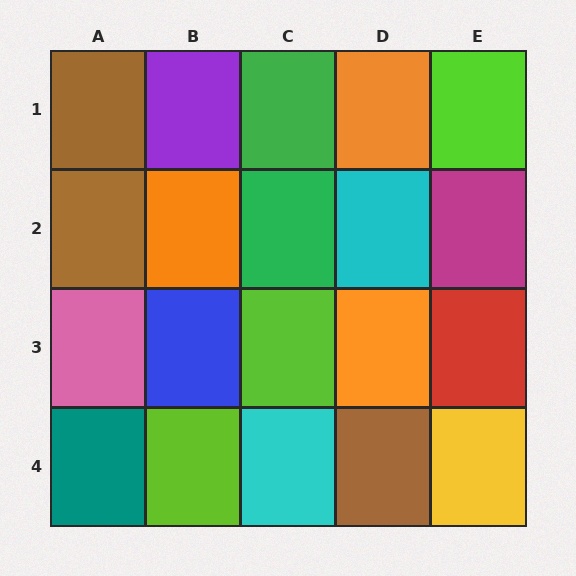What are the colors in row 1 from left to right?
Brown, purple, green, orange, lime.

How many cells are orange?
3 cells are orange.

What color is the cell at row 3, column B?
Blue.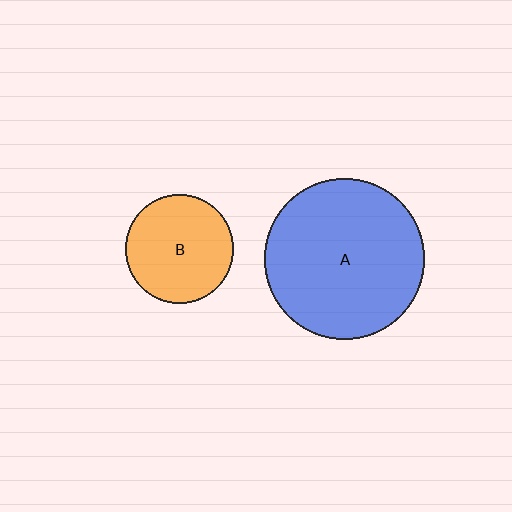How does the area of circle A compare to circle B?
Approximately 2.2 times.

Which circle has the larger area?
Circle A (blue).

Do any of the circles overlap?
No, none of the circles overlap.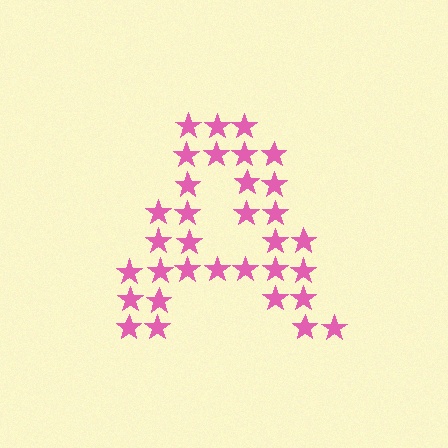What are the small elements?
The small elements are stars.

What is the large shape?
The large shape is the letter A.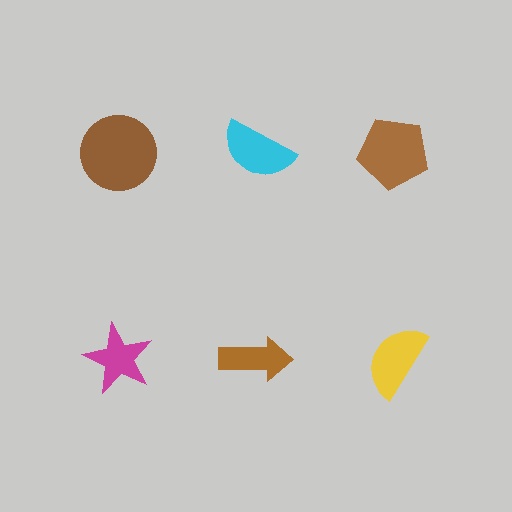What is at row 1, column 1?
A brown circle.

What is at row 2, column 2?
A brown arrow.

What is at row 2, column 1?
A magenta star.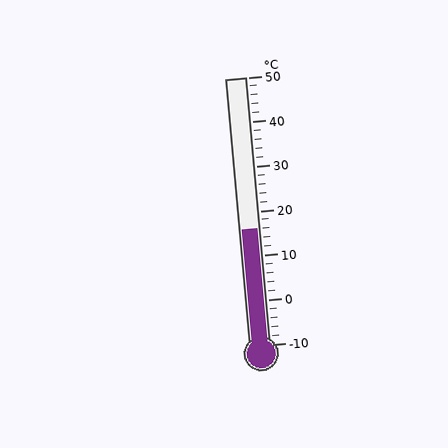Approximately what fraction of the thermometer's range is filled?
The thermometer is filled to approximately 45% of its range.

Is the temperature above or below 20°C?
The temperature is below 20°C.